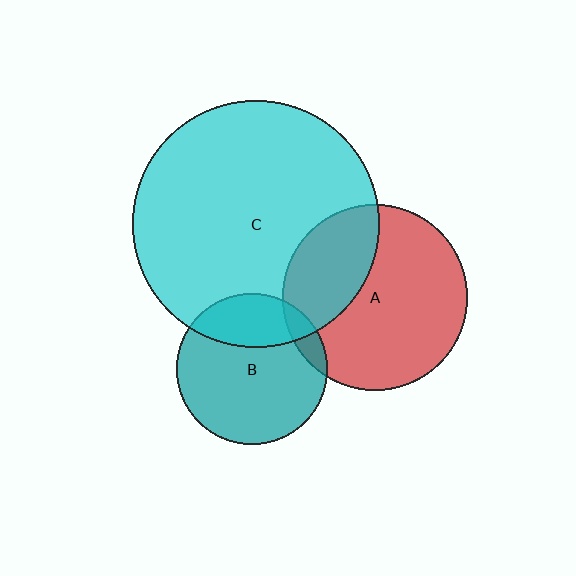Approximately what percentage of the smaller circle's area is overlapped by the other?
Approximately 25%.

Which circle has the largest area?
Circle C (cyan).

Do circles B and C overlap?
Yes.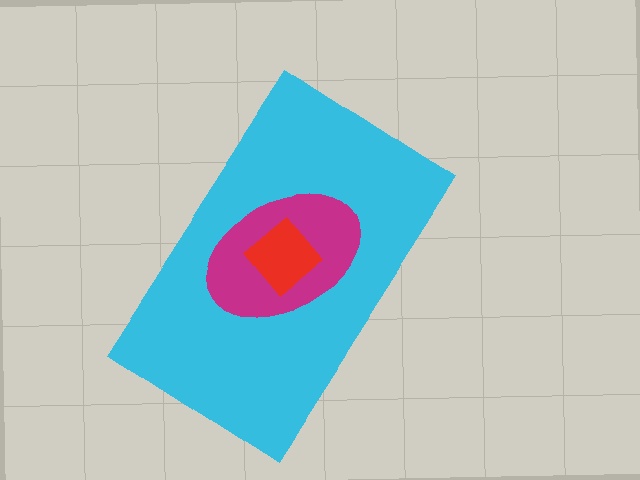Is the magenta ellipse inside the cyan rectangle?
Yes.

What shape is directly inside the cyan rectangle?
The magenta ellipse.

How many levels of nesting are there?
3.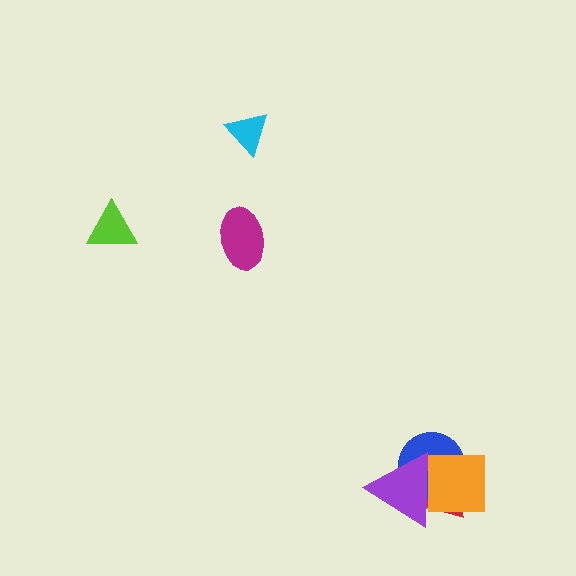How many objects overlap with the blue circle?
3 objects overlap with the blue circle.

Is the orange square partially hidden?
Yes, it is partially covered by another shape.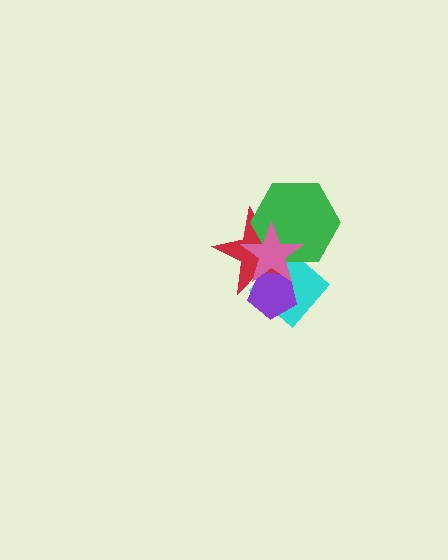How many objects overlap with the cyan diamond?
4 objects overlap with the cyan diamond.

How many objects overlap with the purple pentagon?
3 objects overlap with the purple pentagon.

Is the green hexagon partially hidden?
Yes, it is partially covered by another shape.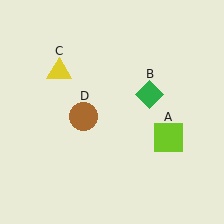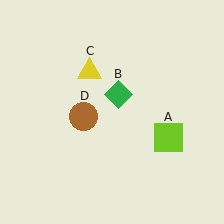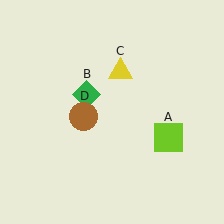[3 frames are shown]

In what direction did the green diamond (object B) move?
The green diamond (object B) moved left.